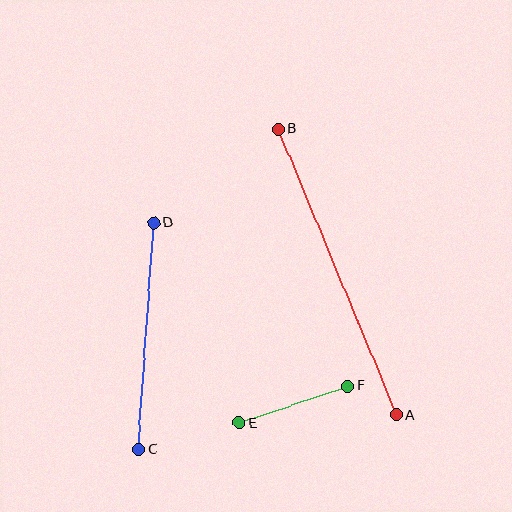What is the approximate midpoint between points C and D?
The midpoint is at approximately (146, 336) pixels.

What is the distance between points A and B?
The distance is approximately 310 pixels.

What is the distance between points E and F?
The distance is approximately 115 pixels.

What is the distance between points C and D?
The distance is approximately 227 pixels.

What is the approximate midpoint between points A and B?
The midpoint is at approximately (338, 272) pixels.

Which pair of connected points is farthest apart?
Points A and B are farthest apart.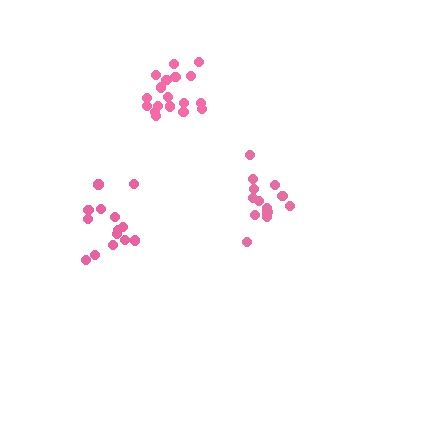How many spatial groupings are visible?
There are 3 spatial groupings.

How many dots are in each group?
Group 1: 13 dots, Group 2: 14 dots, Group 3: 18 dots (45 total).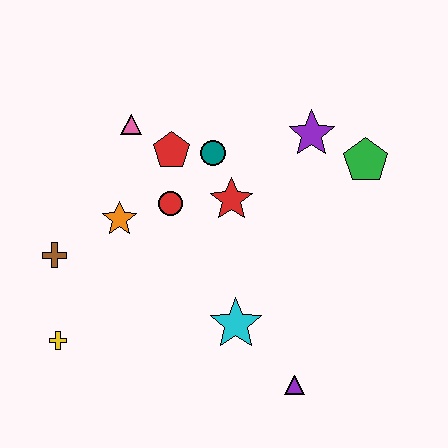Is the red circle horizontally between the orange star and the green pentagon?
Yes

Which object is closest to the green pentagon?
The purple star is closest to the green pentagon.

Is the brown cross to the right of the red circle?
No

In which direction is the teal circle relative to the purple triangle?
The teal circle is above the purple triangle.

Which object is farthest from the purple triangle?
The pink triangle is farthest from the purple triangle.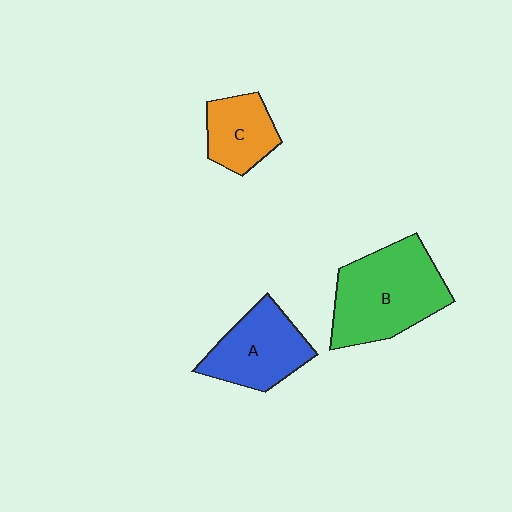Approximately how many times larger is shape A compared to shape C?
Approximately 1.4 times.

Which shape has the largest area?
Shape B (green).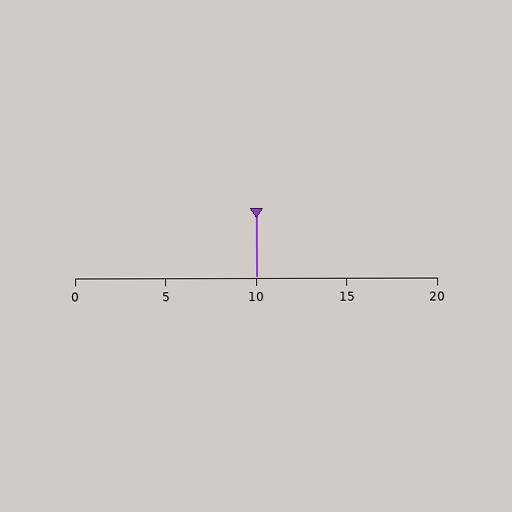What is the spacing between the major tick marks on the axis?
The major ticks are spaced 5 apart.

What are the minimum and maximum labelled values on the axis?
The axis runs from 0 to 20.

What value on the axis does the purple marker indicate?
The marker indicates approximately 10.